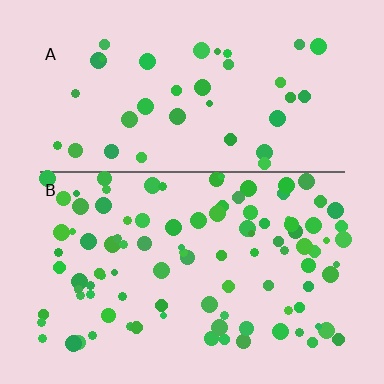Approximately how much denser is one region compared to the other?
Approximately 2.7× — region B over region A.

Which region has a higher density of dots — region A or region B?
B (the bottom).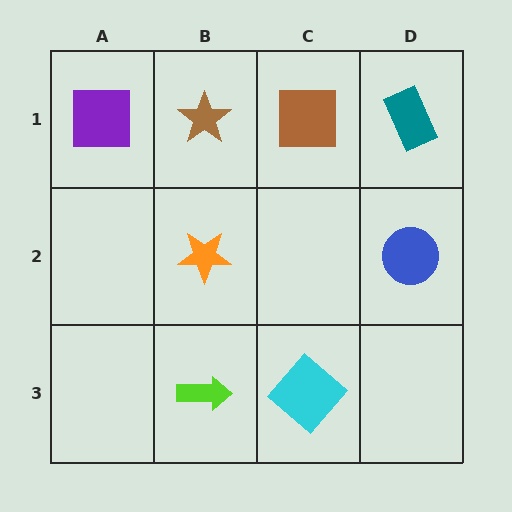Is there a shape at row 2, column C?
No, that cell is empty.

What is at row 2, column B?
An orange star.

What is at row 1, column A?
A purple square.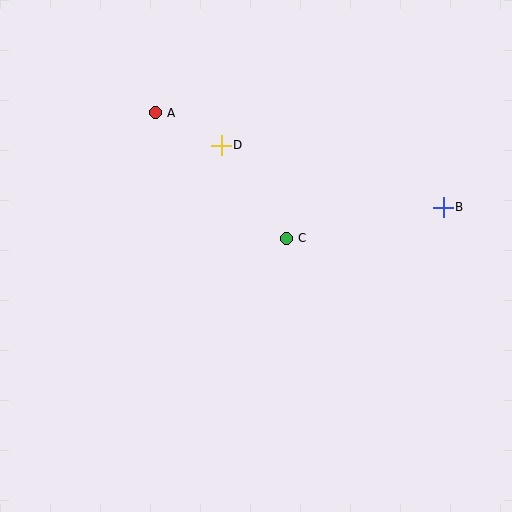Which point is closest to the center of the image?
Point C at (286, 238) is closest to the center.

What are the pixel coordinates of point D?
Point D is at (221, 145).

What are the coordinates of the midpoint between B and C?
The midpoint between B and C is at (365, 223).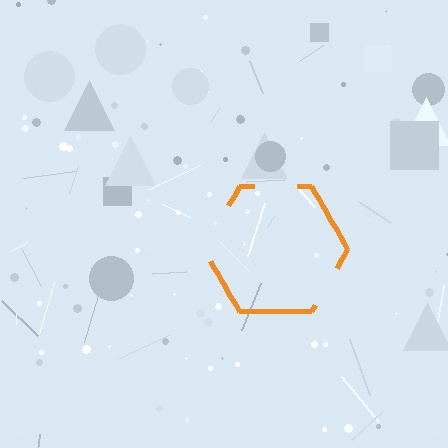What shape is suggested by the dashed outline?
The dashed outline suggests a hexagon.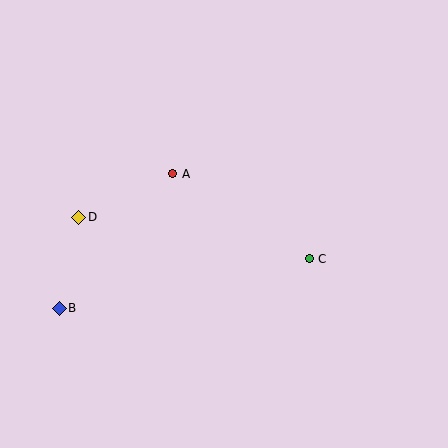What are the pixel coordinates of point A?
Point A is at (173, 174).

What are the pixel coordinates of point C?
Point C is at (309, 259).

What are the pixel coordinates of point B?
Point B is at (59, 308).